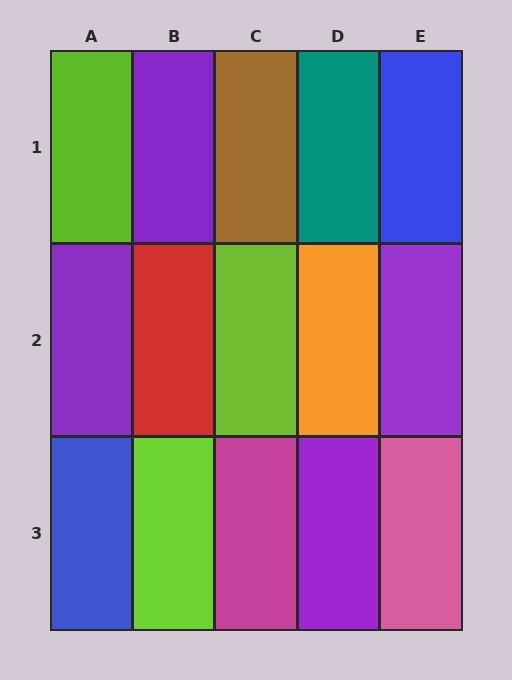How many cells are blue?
2 cells are blue.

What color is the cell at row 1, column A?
Lime.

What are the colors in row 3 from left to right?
Blue, lime, magenta, purple, pink.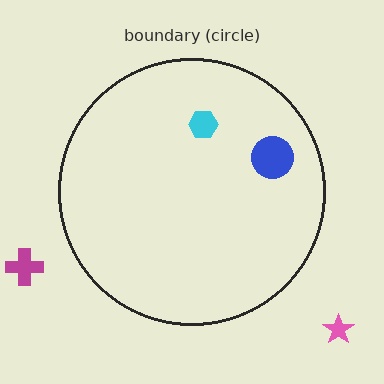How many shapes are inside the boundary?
2 inside, 2 outside.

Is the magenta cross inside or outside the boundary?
Outside.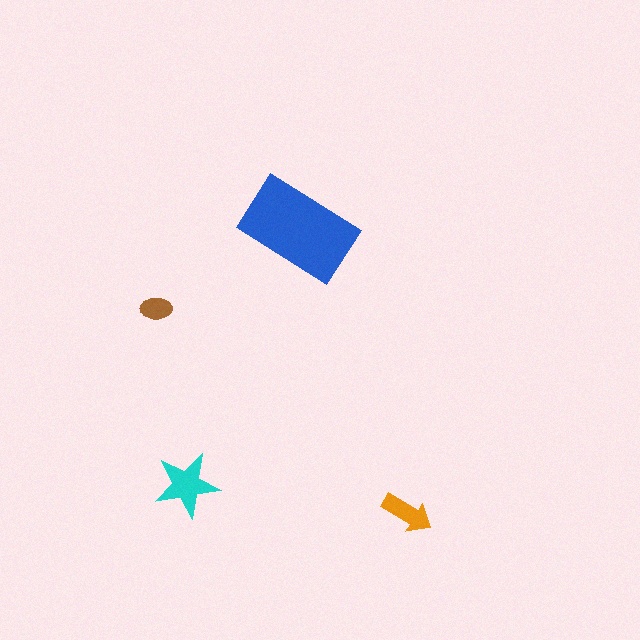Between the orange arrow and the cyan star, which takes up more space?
The cyan star.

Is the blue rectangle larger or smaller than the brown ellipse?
Larger.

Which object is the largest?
The blue rectangle.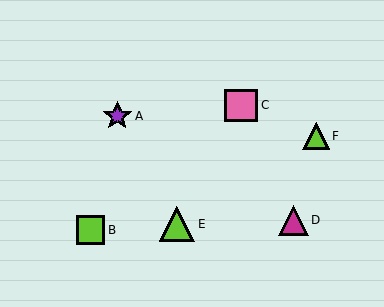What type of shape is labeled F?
Shape F is a lime triangle.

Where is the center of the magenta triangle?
The center of the magenta triangle is at (293, 220).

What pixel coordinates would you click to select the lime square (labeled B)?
Click at (91, 230) to select the lime square B.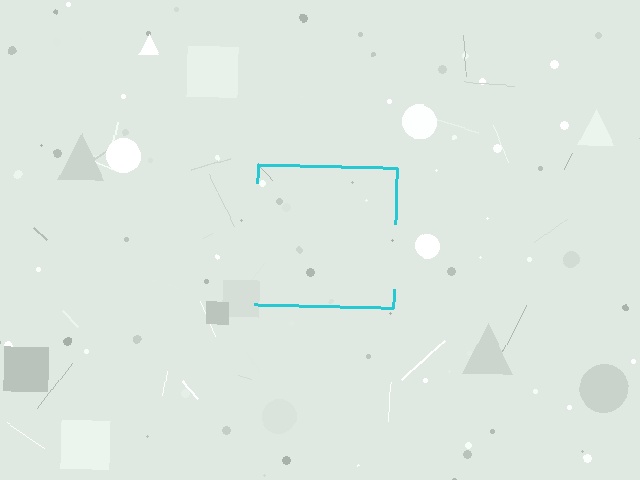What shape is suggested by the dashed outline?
The dashed outline suggests a square.